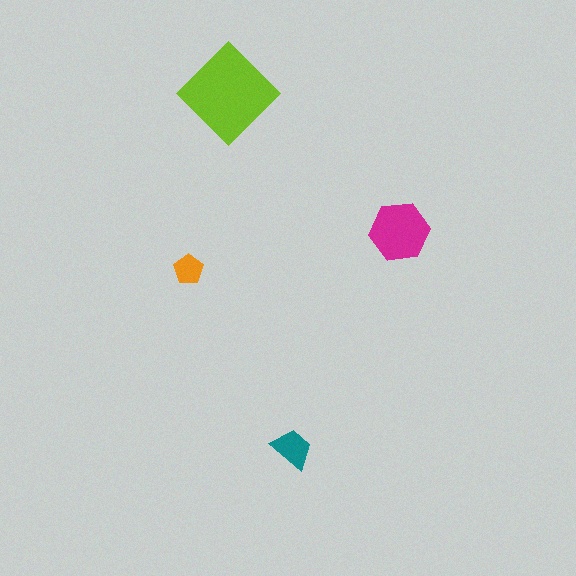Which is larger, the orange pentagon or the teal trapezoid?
The teal trapezoid.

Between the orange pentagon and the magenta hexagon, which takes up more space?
The magenta hexagon.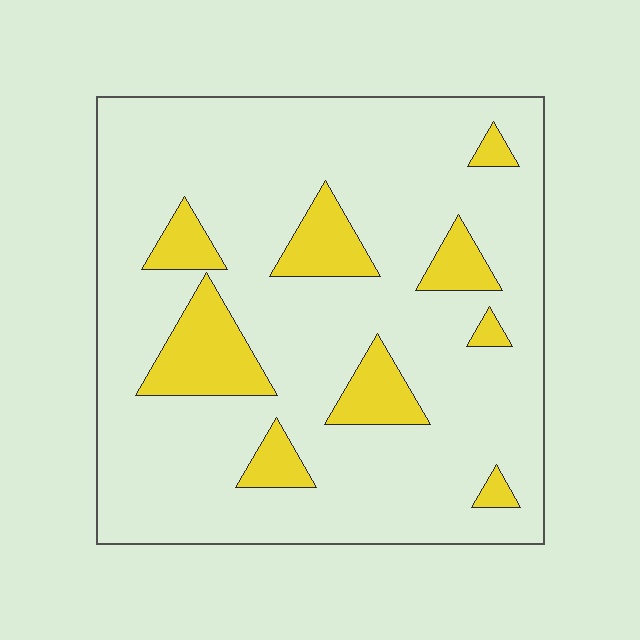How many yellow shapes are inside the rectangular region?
9.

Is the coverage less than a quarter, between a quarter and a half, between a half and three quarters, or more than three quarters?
Less than a quarter.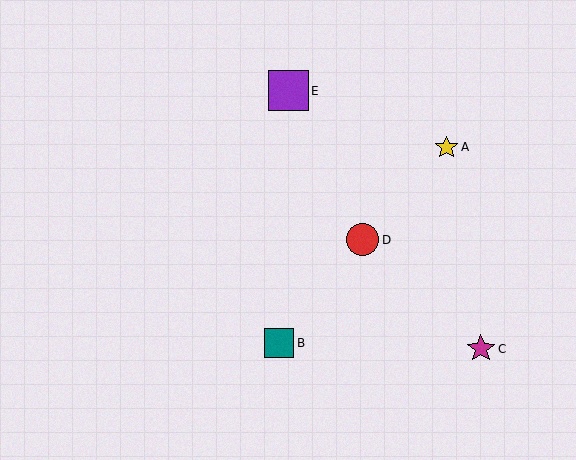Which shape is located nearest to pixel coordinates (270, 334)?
The teal square (labeled B) at (279, 343) is nearest to that location.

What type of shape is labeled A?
Shape A is a yellow star.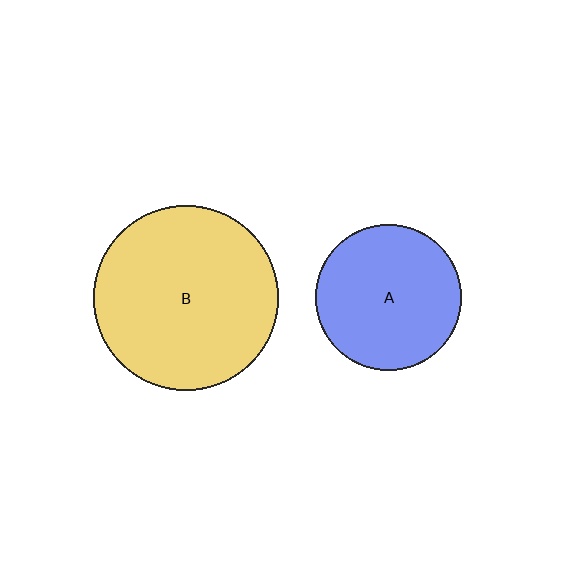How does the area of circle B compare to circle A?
Approximately 1.6 times.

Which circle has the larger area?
Circle B (yellow).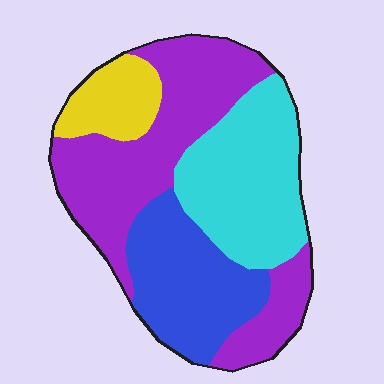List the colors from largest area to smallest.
From largest to smallest: purple, cyan, blue, yellow.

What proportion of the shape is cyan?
Cyan covers roughly 25% of the shape.